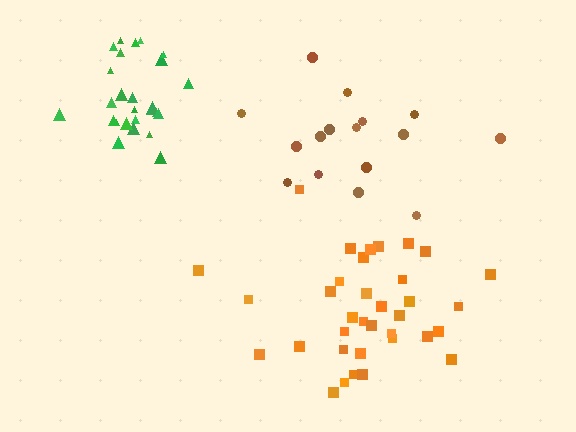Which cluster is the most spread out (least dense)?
Brown.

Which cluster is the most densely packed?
Green.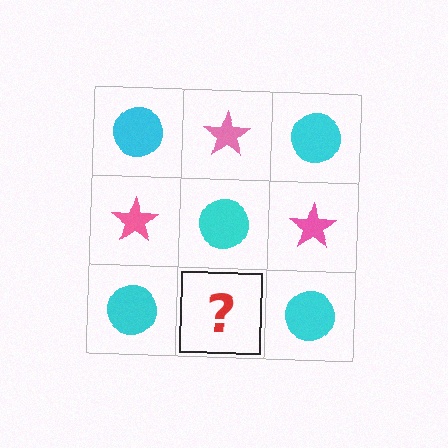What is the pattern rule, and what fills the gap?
The rule is that it alternates cyan circle and pink star in a checkerboard pattern. The gap should be filled with a pink star.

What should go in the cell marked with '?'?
The missing cell should contain a pink star.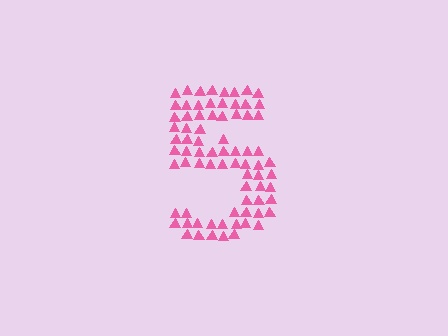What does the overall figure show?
The overall figure shows the digit 5.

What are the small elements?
The small elements are triangles.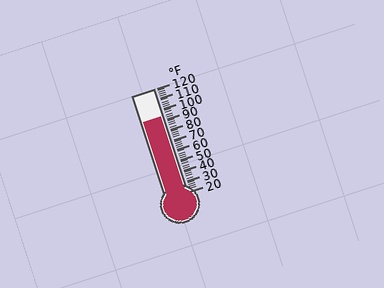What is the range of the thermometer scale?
The thermometer scale ranges from 20°F to 120°F.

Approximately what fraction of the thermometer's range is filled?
The thermometer is filled to approximately 75% of its range.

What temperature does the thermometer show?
The thermometer shows approximately 94°F.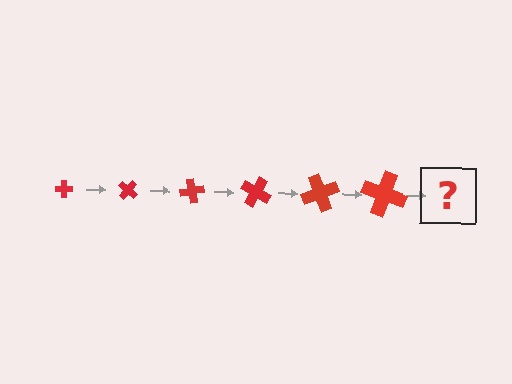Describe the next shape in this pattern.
It should be a cross, larger than the previous one and rotated 240 degrees from the start.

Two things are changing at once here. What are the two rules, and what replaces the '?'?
The two rules are that the cross grows larger each step and it rotates 40 degrees each step. The '?' should be a cross, larger than the previous one and rotated 240 degrees from the start.